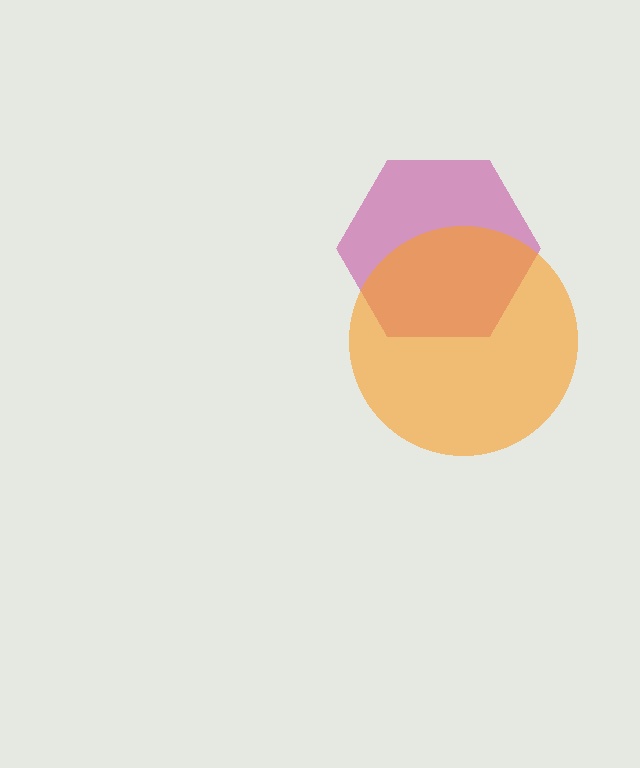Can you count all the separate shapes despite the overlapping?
Yes, there are 2 separate shapes.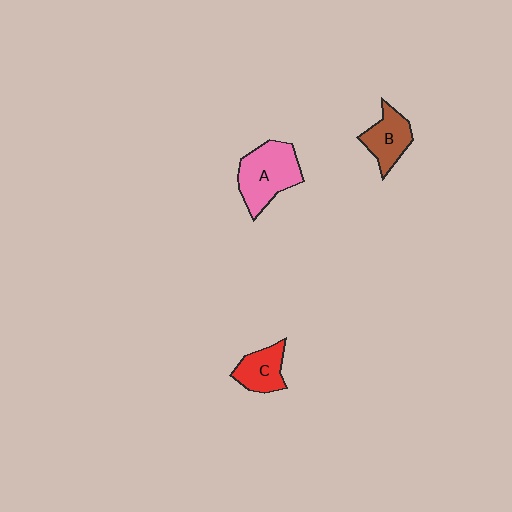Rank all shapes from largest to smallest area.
From largest to smallest: A (pink), B (brown), C (red).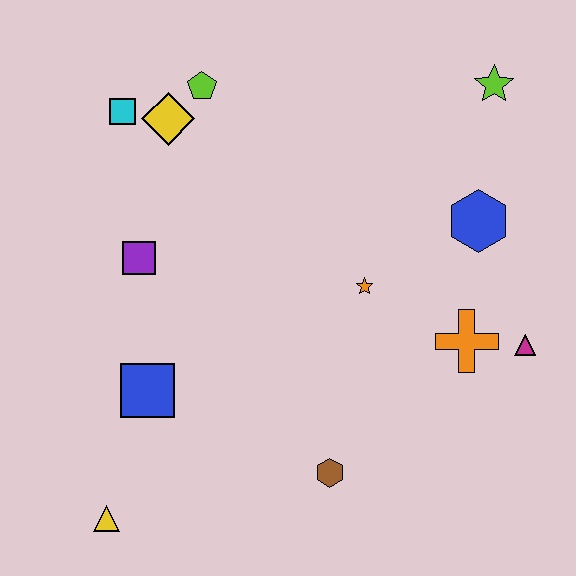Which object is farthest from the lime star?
The yellow triangle is farthest from the lime star.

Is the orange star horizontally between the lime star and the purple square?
Yes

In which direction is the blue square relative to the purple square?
The blue square is below the purple square.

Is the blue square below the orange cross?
Yes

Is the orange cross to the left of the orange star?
No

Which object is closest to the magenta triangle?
The orange cross is closest to the magenta triangle.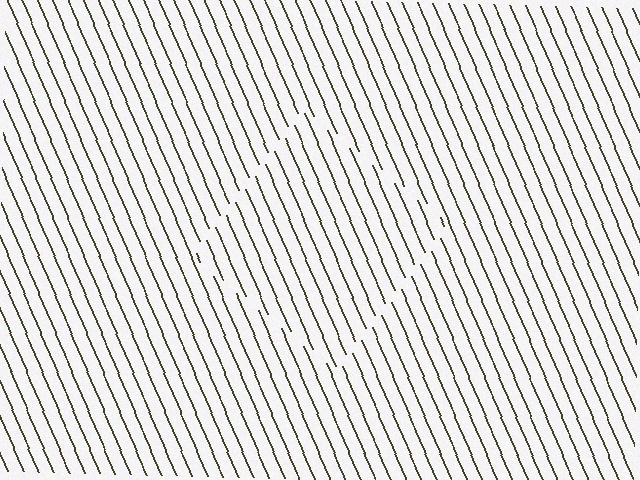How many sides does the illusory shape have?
4 sides — the line-ends trace a square.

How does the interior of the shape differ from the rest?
The interior of the shape contains the same grating, shifted by half a period — the contour is defined by the phase discontinuity where line-ends from the inner and outer gratings abut.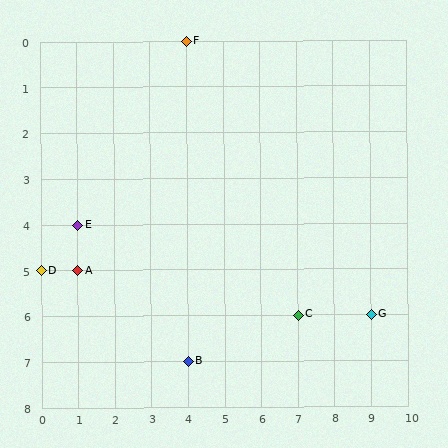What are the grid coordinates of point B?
Point B is at grid coordinates (4, 7).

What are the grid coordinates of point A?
Point A is at grid coordinates (1, 5).